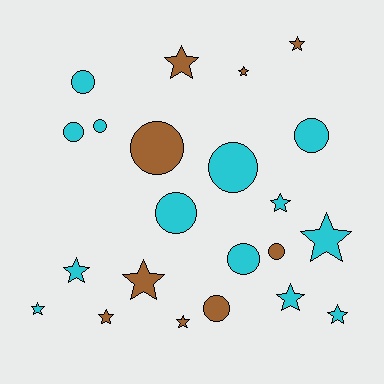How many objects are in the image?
There are 22 objects.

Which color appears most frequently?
Cyan, with 13 objects.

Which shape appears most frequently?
Star, with 12 objects.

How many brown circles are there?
There are 3 brown circles.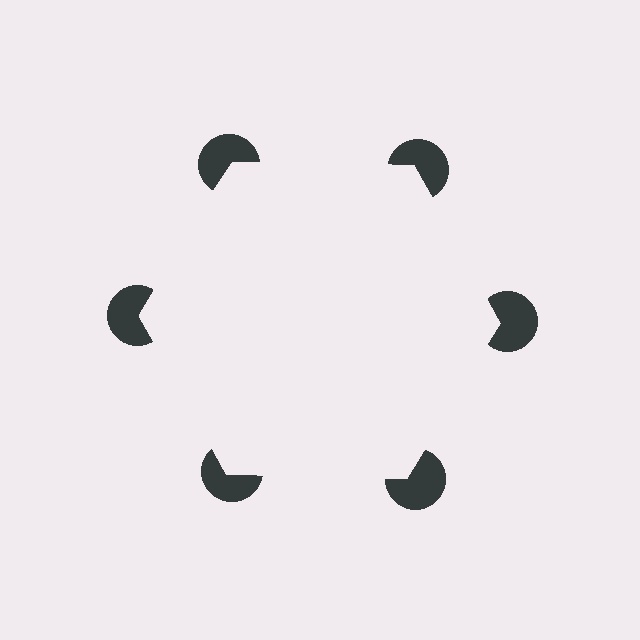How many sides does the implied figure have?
6 sides.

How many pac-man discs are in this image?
There are 6 — one at each vertex of the illusory hexagon.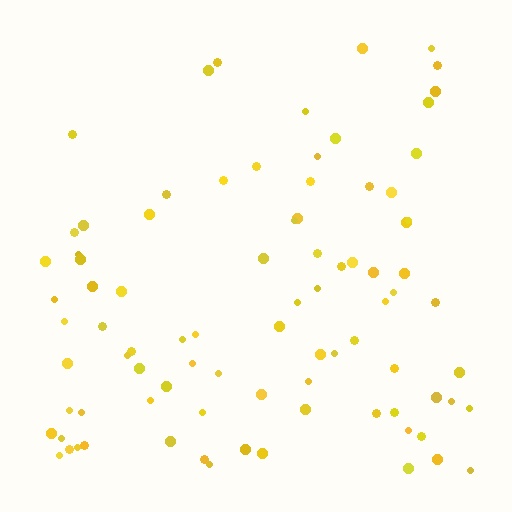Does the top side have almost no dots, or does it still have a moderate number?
Still a moderate number, just noticeably fewer than the bottom.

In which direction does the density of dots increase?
From top to bottom, with the bottom side densest.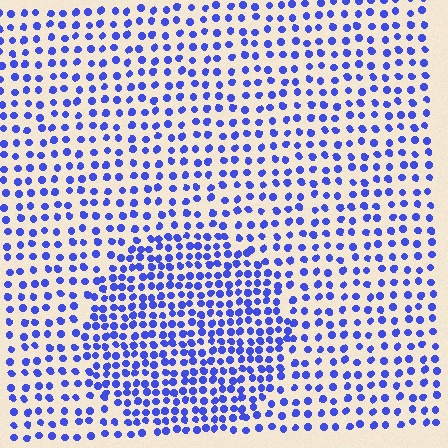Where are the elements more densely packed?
The elements are more densely packed inside the circle boundary.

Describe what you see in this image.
The image contains small blue elements arranged at two different densities. A circle-shaped region is visible where the elements are more densely packed than the surrounding area.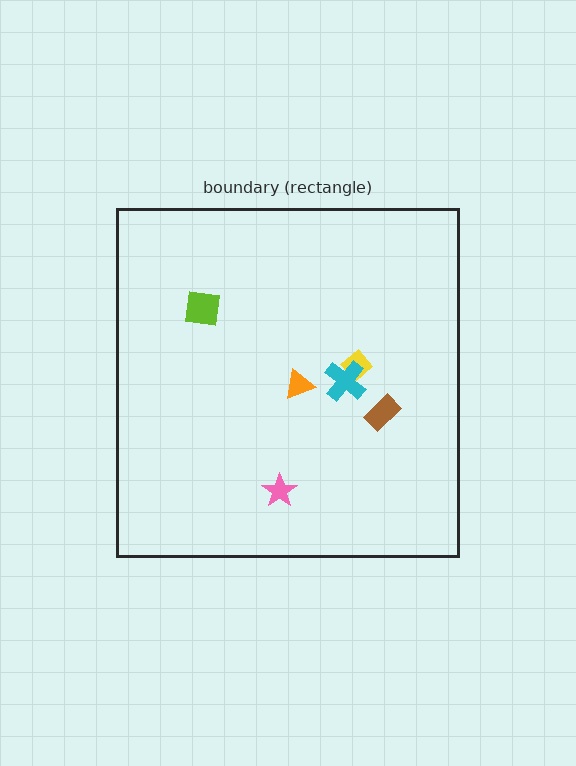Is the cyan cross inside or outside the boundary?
Inside.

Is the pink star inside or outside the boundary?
Inside.